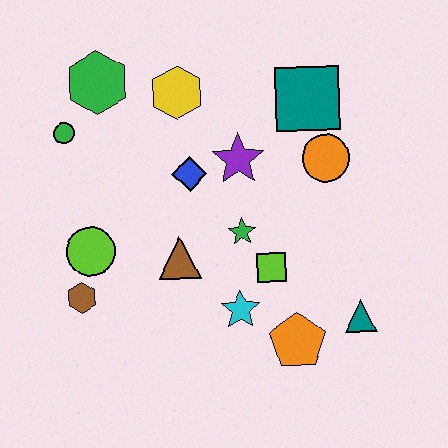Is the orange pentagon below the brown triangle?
Yes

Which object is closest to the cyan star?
The lime square is closest to the cyan star.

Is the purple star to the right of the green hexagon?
Yes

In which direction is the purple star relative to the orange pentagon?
The purple star is above the orange pentagon.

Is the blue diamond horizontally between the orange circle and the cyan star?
No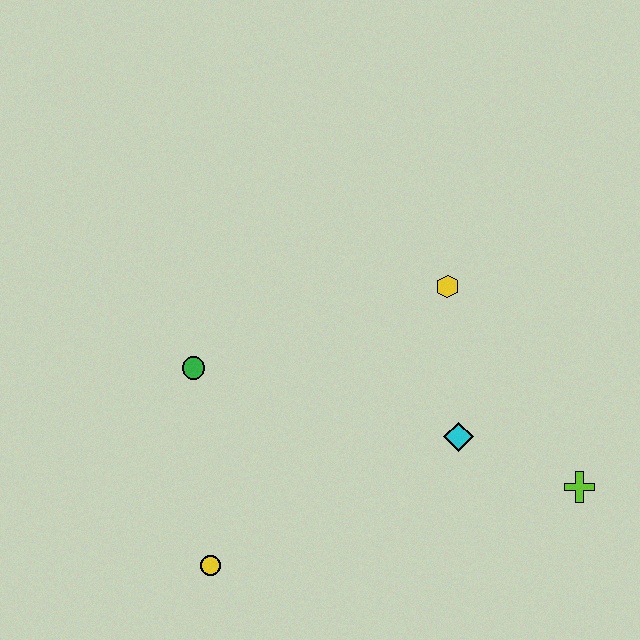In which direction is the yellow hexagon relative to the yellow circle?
The yellow hexagon is above the yellow circle.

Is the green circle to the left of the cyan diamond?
Yes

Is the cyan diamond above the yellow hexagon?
No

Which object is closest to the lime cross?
The cyan diamond is closest to the lime cross.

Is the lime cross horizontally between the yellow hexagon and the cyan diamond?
No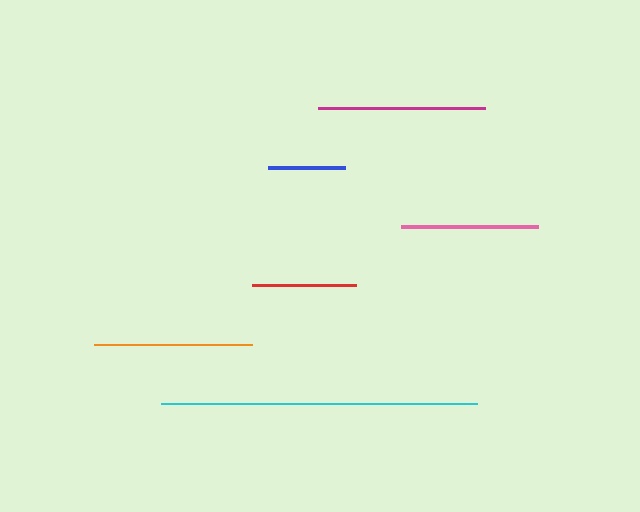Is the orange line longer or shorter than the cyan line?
The cyan line is longer than the orange line.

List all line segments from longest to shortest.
From longest to shortest: cyan, magenta, orange, pink, red, blue.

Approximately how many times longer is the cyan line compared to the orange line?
The cyan line is approximately 2.0 times the length of the orange line.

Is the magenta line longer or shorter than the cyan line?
The cyan line is longer than the magenta line.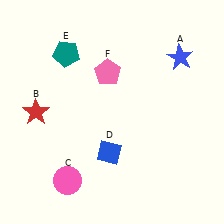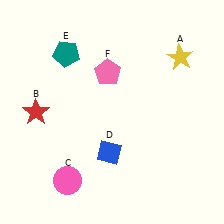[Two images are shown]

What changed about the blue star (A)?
In Image 1, A is blue. In Image 2, it changed to yellow.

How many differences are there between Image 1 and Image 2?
There is 1 difference between the two images.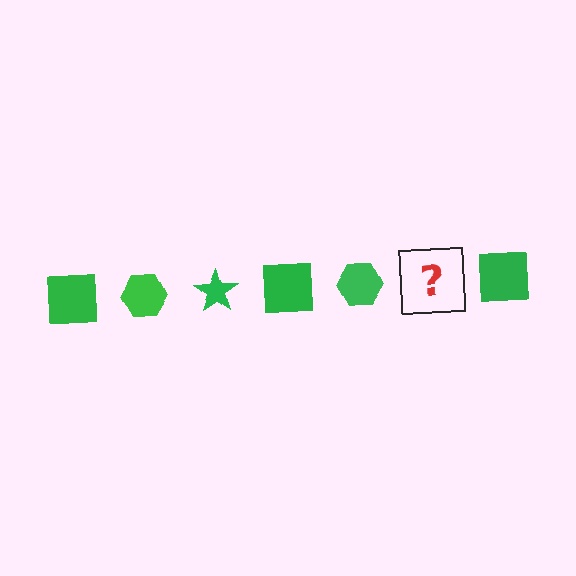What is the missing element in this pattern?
The missing element is a green star.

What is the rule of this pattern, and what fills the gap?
The rule is that the pattern cycles through square, hexagon, star shapes in green. The gap should be filled with a green star.